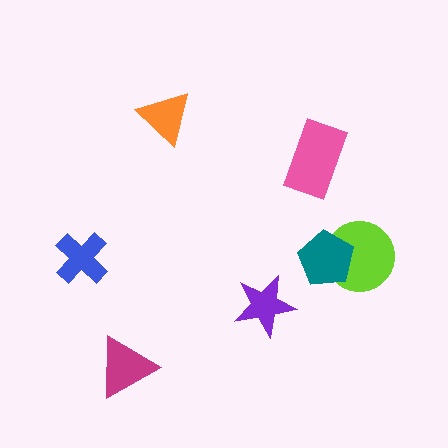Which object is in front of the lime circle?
The teal pentagon is in front of the lime circle.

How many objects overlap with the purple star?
0 objects overlap with the purple star.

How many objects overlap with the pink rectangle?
0 objects overlap with the pink rectangle.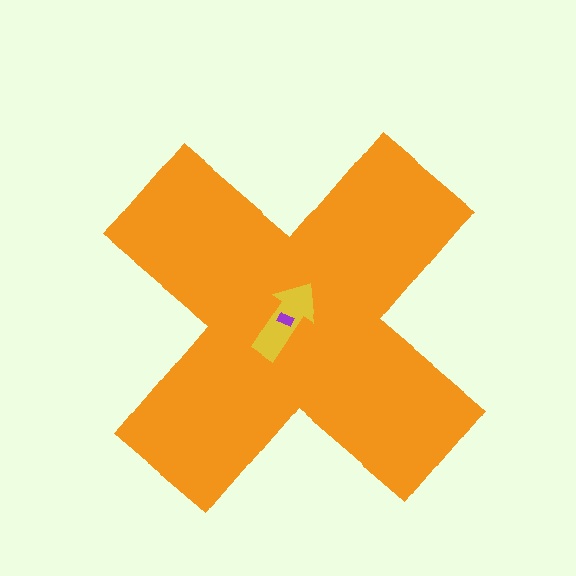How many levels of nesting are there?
3.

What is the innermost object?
The purple rectangle.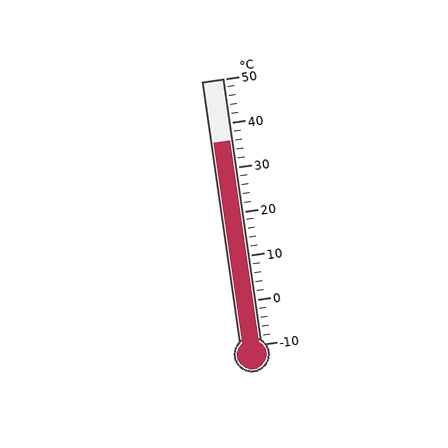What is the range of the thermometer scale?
The thermometer scale ranges from -10°C to 50°C.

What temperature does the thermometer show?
The thermometer shows approximately 36°C.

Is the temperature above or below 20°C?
The temperature is above 20°C.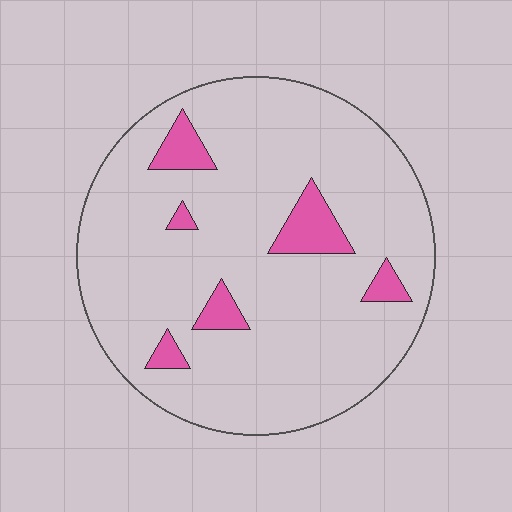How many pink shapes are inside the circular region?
6.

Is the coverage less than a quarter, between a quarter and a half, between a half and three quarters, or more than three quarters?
Less than a quarter.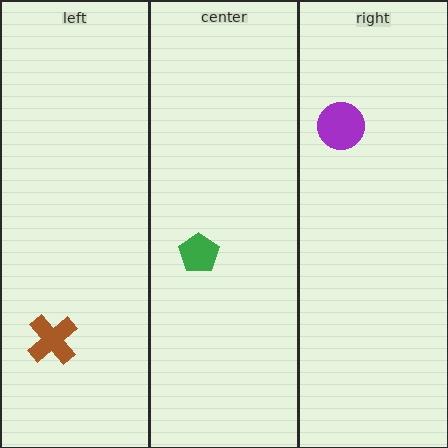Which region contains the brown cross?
The left region.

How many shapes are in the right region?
1.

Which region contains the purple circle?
The right region.